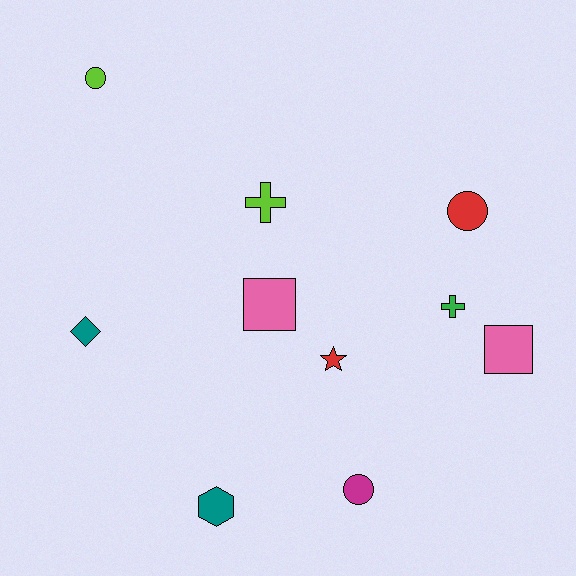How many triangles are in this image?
There are no triangles.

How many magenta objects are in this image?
There is 1 magenta object.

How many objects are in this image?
There are 10 objects.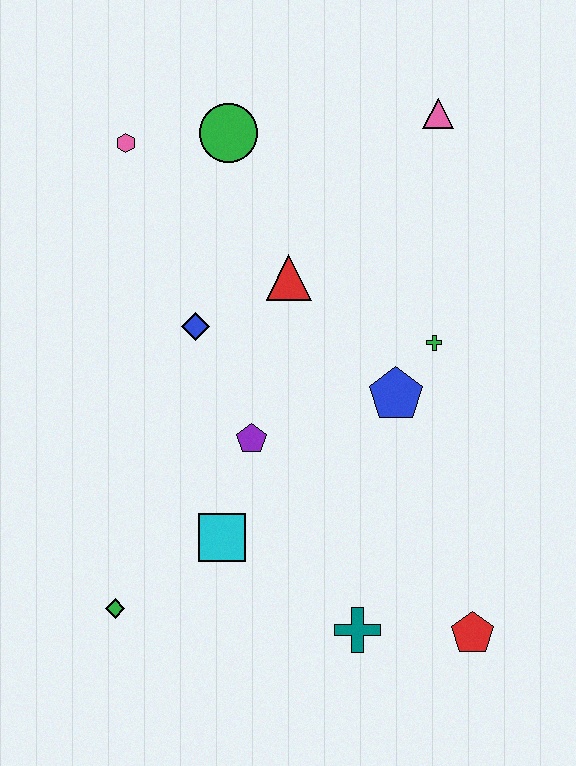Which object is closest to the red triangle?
The blue diamond is closest to the red triangle.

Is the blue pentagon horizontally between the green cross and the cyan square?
Yes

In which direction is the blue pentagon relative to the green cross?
The blue pentagon is below the green cross.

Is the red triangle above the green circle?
No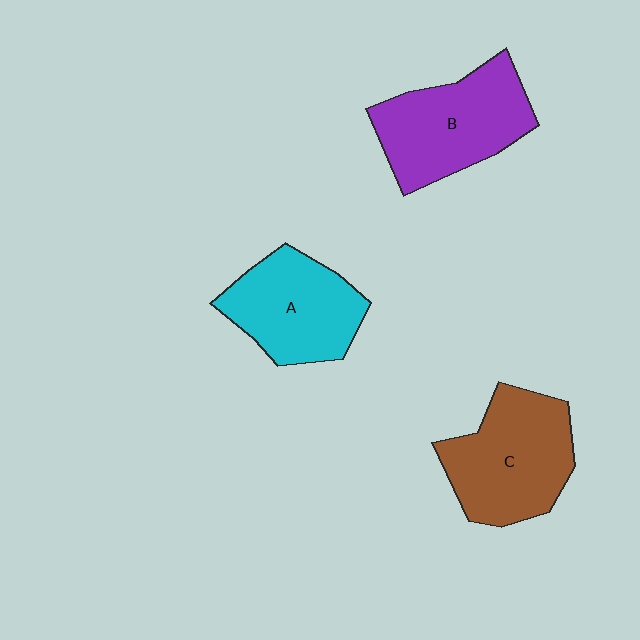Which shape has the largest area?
Shape C (brown).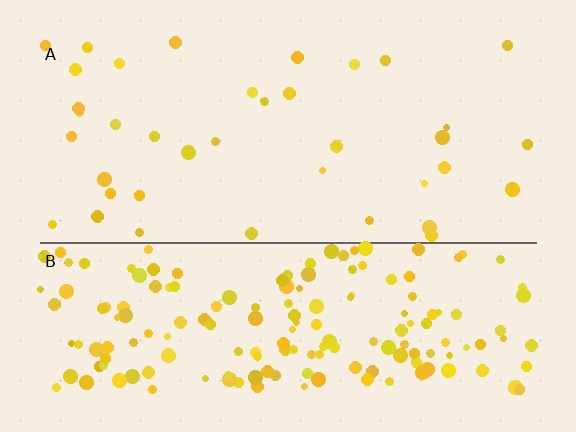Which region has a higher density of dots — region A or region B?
B (the bottom).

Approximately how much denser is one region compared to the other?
Approximately 4.7× — region B over region A.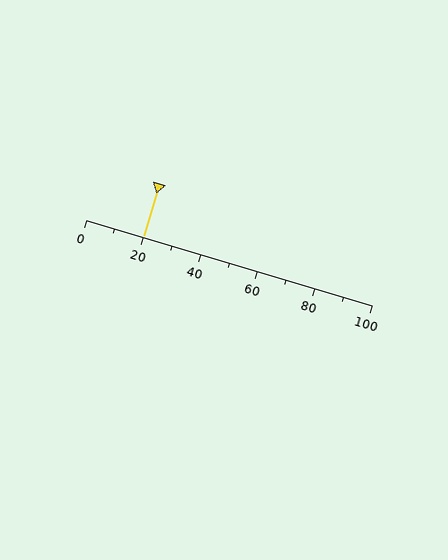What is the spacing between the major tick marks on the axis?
The major ticks are spaced 20 apart.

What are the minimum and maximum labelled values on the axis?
The axis runs from 0 to 100.